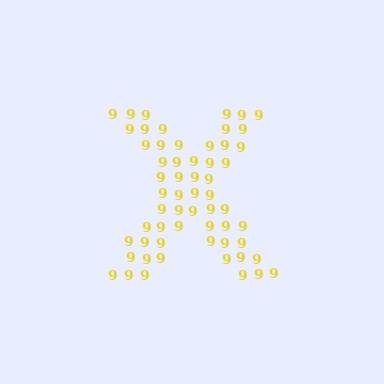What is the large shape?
The large shape is the letter X.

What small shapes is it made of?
It is made of small digit 9's.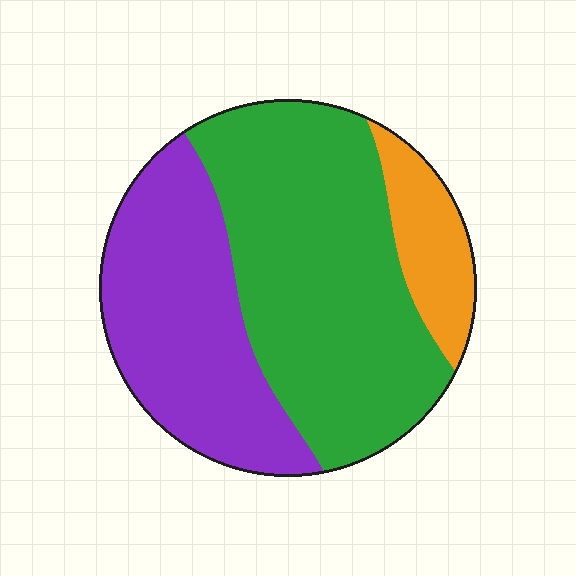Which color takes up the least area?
Orange, at roughly 10%.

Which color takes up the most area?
Green, at roughly 50%.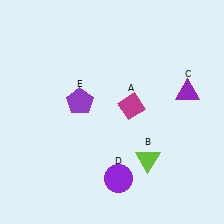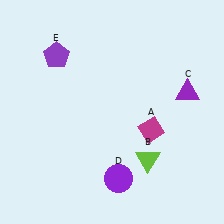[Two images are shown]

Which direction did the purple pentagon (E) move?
The purple pentagon (E) moved up.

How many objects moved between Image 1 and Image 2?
2 objects moved between the two images.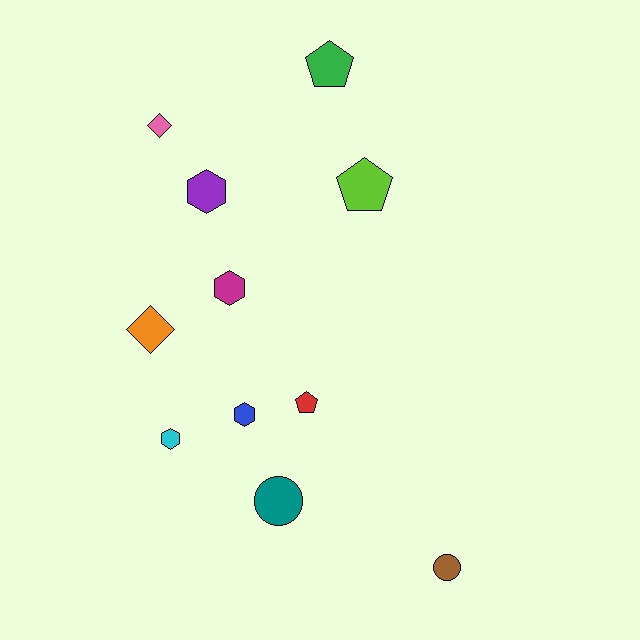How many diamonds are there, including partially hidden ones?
There are 2 diamonds.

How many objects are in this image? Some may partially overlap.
There are 11 objects.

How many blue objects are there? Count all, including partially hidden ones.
There is 1 blue object.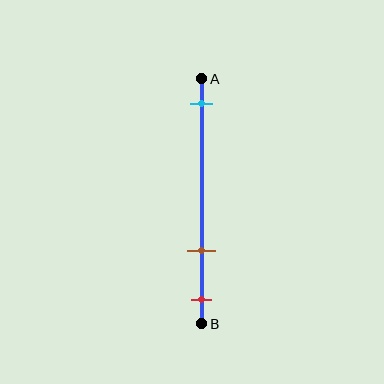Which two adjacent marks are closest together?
The brown and red marks are the closest adjacent pair.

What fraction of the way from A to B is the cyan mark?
The cyan mark is approximately 10% (0.1) of the way from A to B.